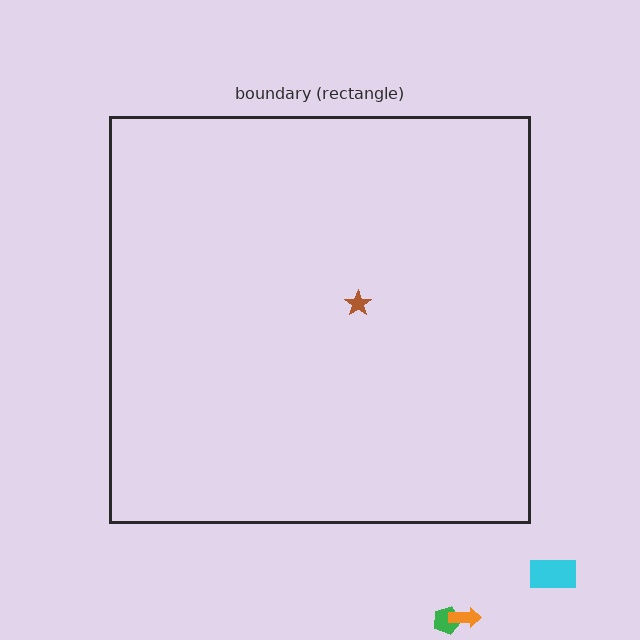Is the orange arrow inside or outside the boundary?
Outside.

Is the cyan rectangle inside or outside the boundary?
Outside.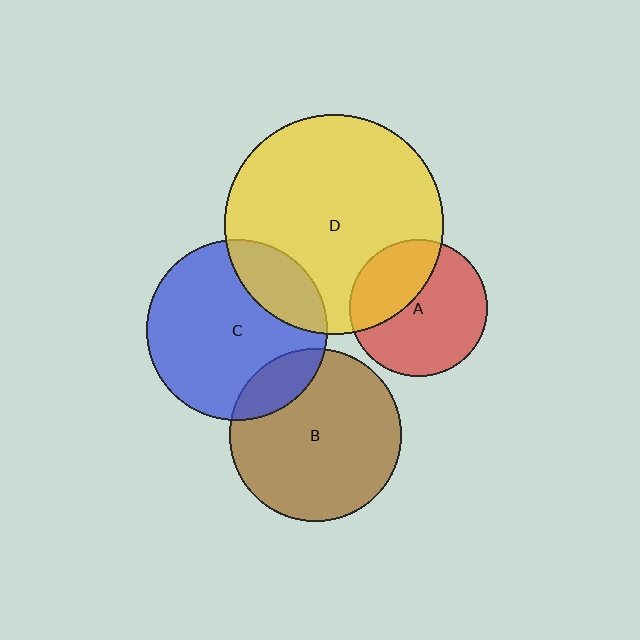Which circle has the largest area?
Circle D (yellow).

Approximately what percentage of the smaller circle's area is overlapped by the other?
Approximately 15%.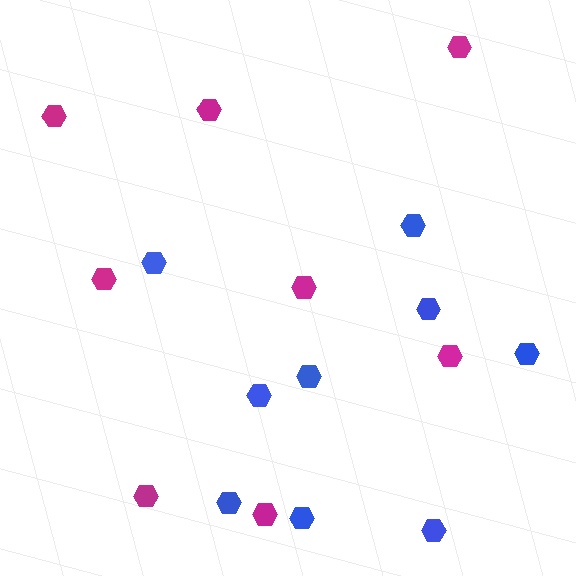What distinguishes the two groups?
There are 2 groups: one group of blue hexagons (9) and one group of magenta hexagons (8).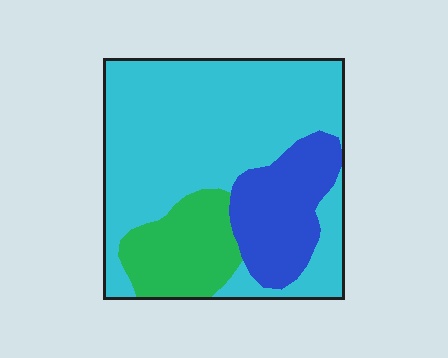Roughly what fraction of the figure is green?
Green covers about 15% of the figure.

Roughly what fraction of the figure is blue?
Blue covers about 20% of the figure.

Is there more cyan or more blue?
Cyan.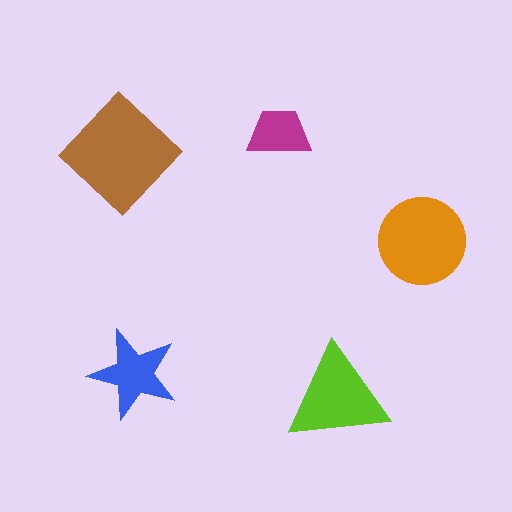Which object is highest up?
The magenta trapezoid is topmost.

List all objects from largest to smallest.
The brown diamond, the orange circle, the lime triangle, the blue star, the magenta trapezoid.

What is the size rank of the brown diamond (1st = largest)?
1st.